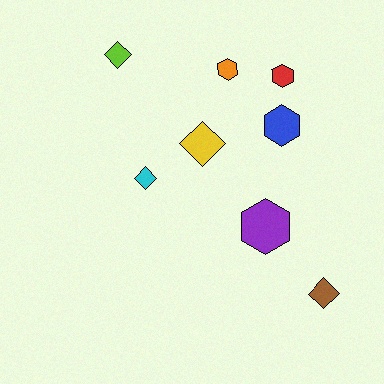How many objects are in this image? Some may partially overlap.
There are 8 objects.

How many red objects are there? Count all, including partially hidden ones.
There is 1 red object.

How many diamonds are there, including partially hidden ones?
There are 4 diamonds.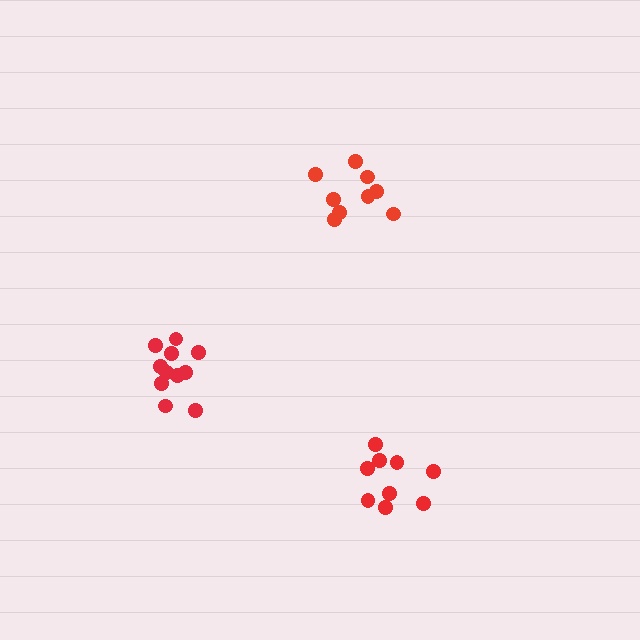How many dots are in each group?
Group 1: 9 dots, Group 2: 9 dots, Group 3: 11 dots (29 total).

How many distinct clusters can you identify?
There are 3 distinct clusters.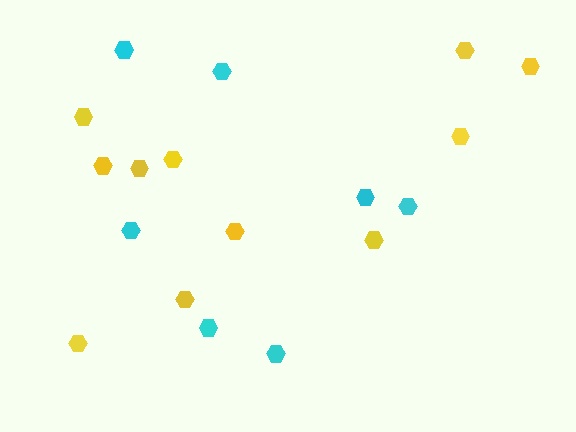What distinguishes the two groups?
There are 2 groups: one group of cyan hexagons (7) and one group of yellow hexagons (11).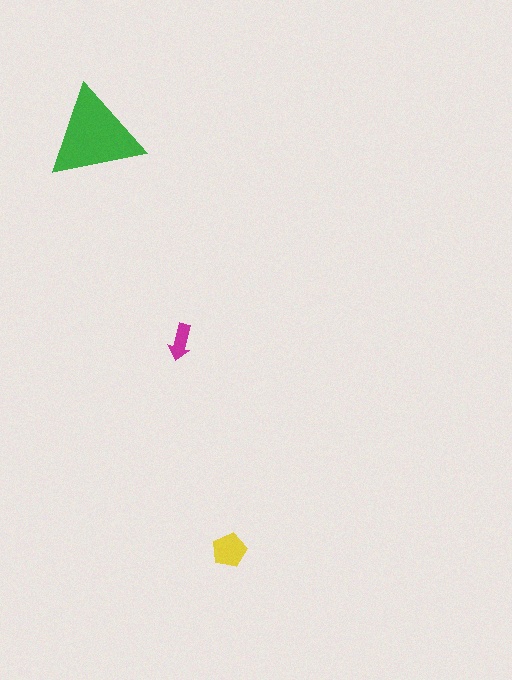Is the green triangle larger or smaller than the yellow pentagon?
Larger.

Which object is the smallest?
The magenta arrow.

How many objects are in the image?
There are 3 objects in the image.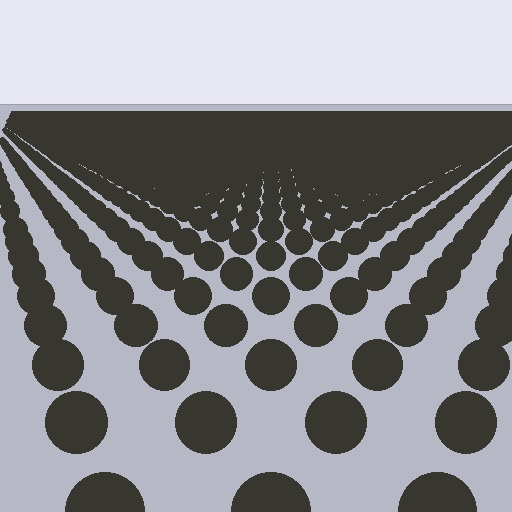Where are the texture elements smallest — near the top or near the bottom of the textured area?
Near the top.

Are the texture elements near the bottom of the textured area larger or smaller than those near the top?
Larger. Near the bottom, elements are closer to the viewer and appear at a bigger on-screen size.